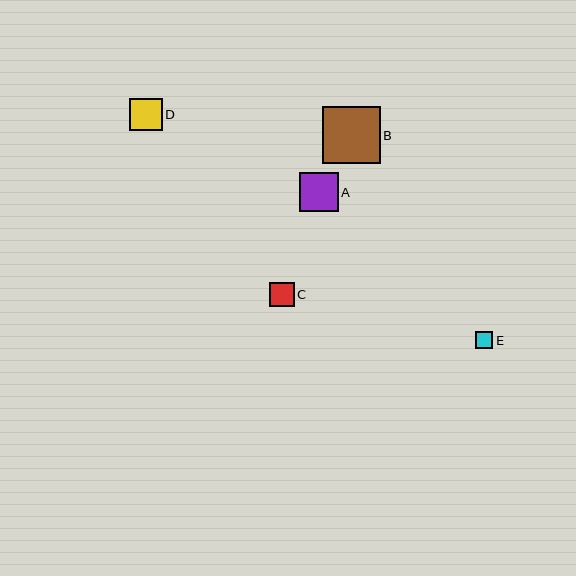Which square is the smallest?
Square E is the smallest with a size of approximately 17 pixels.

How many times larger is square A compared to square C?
Square A is approximately 1.6 times the size of square C.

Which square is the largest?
Square B is the largest with a size of approximately 57 pixels.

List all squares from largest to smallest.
From largest to smallest: B, A, D, C, E.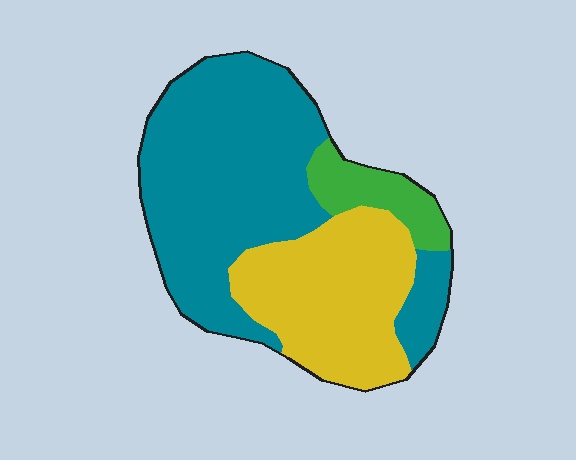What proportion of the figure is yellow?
Yellow covers 33% of the figure.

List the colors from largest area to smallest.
From largest to smallest: teal, yellow, green.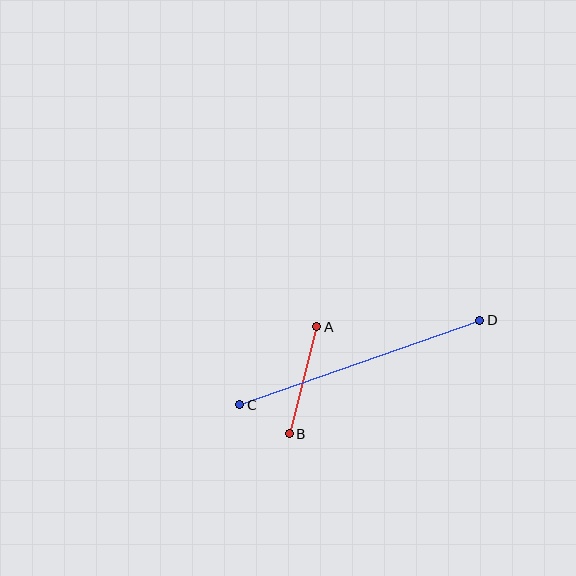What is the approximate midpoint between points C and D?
The midpoint is at approximately (360, 362) pixels.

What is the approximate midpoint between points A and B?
The midpoint is at approximately (303, 380) pixels.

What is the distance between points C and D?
The distance is approximately 254 pixels.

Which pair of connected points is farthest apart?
Points C and D are farthest apart.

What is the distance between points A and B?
The distance is approximately 110 pixels.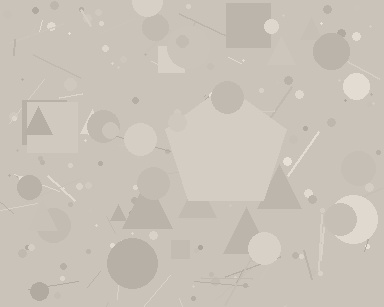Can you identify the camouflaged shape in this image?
The camouflaged shape is a pentagon.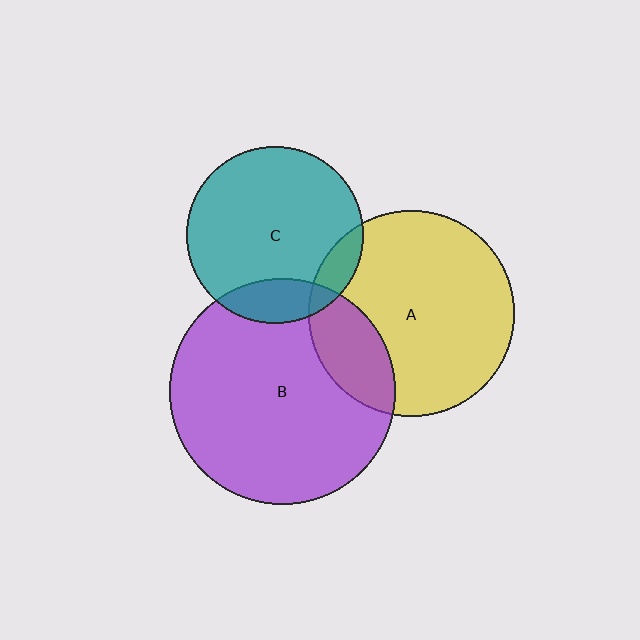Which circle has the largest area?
Circle B (purple).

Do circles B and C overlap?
Yes.